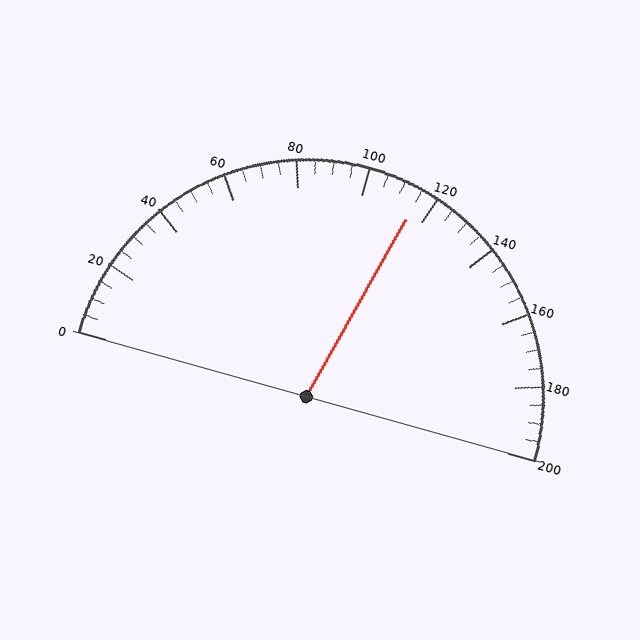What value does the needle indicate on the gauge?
The needle indicates approximately 115.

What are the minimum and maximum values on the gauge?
The gauge ranges from 0 to 200.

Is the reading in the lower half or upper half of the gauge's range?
The reading is in the upper half of the range (0 to 200).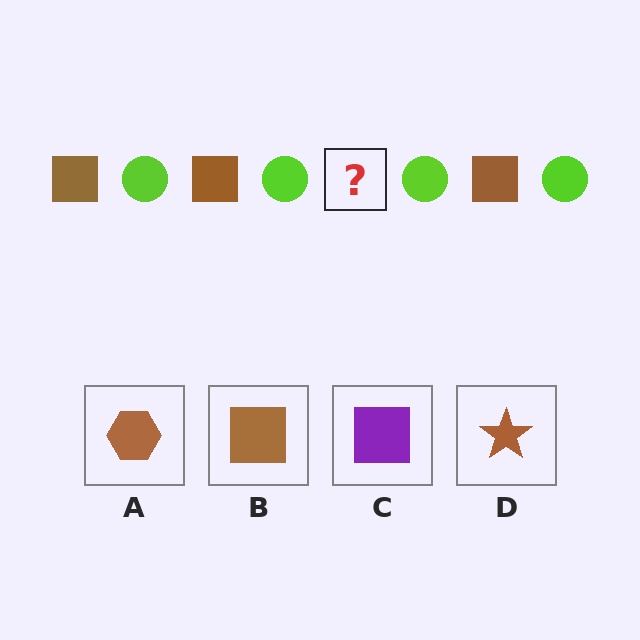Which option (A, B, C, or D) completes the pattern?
B.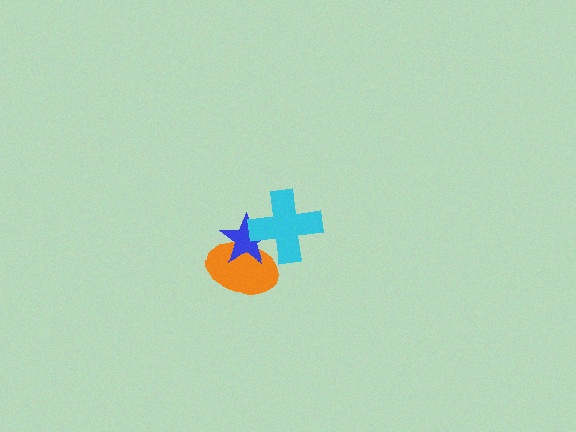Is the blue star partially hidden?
Yes, it is partially covered by another shape.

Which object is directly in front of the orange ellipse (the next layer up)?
The blue star is directly in front of the orange ellipse.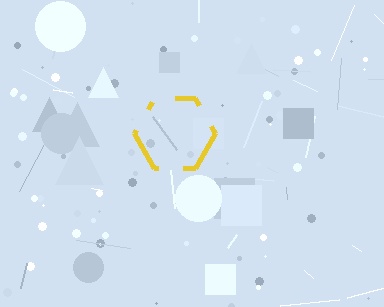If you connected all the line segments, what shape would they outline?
They would outline a hexagon.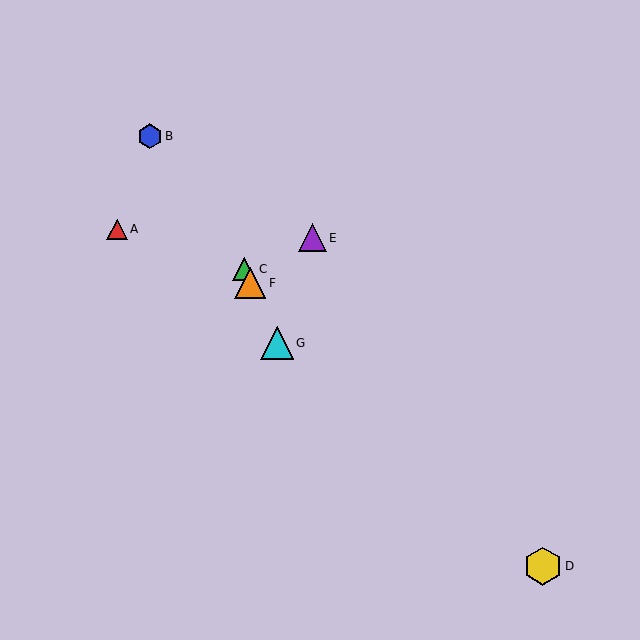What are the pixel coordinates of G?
Object G is at (277, 343).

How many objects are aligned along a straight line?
3 objects (C, F, G) are aligned along a straight line.